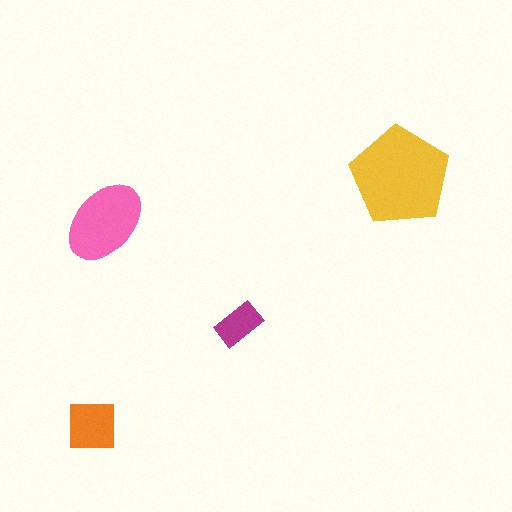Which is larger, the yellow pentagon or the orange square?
The yellow pentagon.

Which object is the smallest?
The magenta rectangle.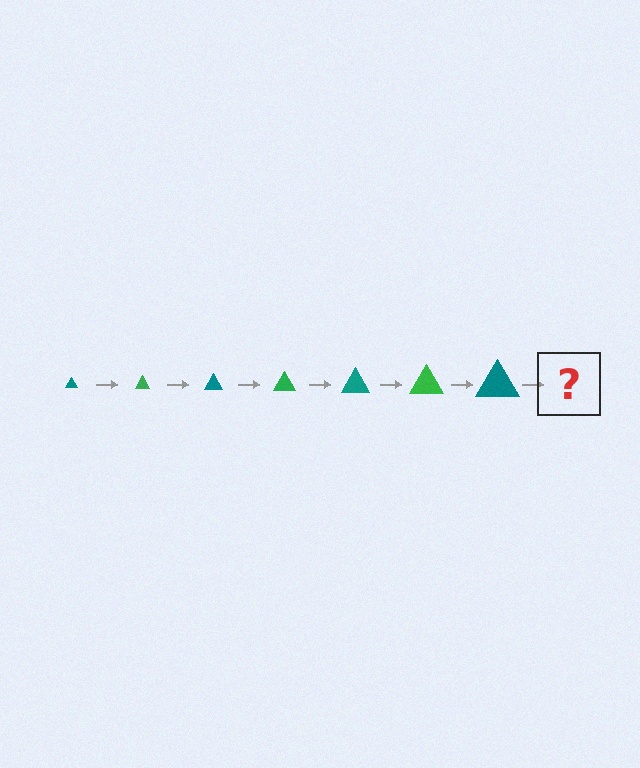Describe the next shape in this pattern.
It should be a green triangle, larger than the previous one.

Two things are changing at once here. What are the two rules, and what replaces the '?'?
The two rules are that the triangle grows larger each step and the color cycles through teal and green. The '?' should be a green triangle, larger than the previous one.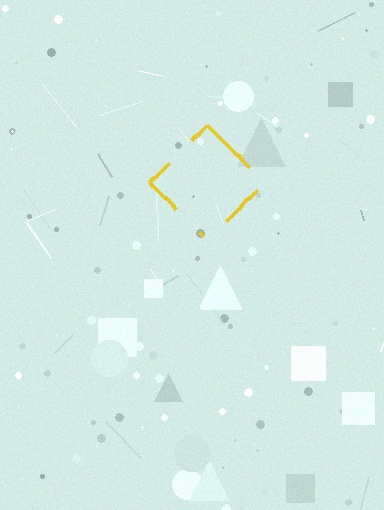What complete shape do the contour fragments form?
The contour fragments form a diamond.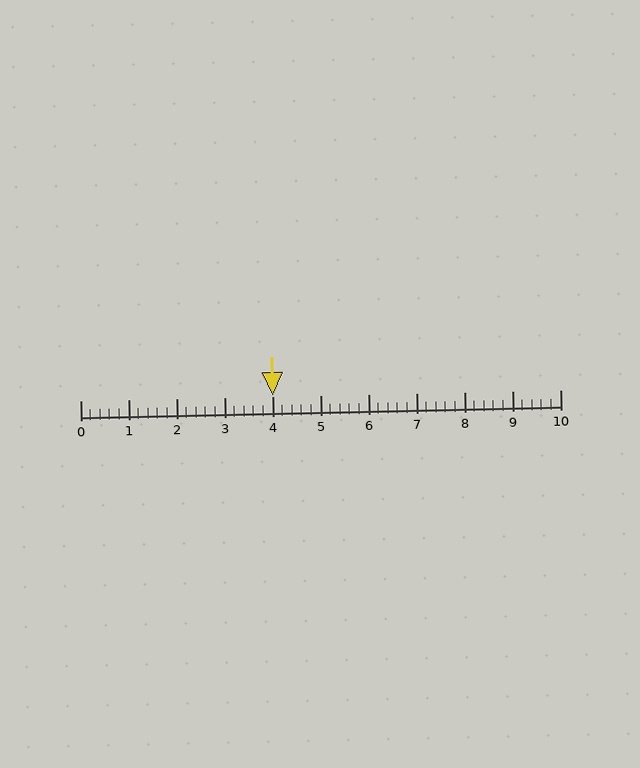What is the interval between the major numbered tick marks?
The major tick marks are spaced 1 units apart.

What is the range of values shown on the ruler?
The ruler shows values from 0 to 10.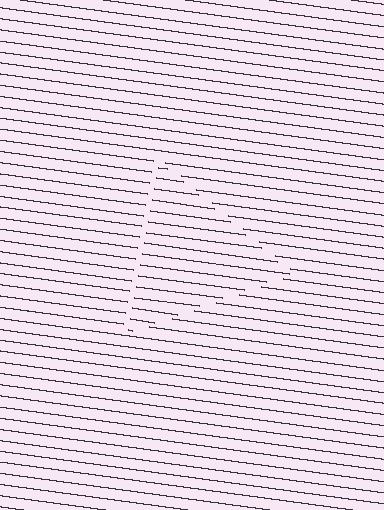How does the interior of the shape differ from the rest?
The interior of the shape contains the same grating, shifted by half a period — the contour is defined by the phase discontinuity where line-ends from the inner and outer gratings abut.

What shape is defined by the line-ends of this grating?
An illusory triangle. The interior of the shape contains the same grating, shifted by half a period — the contour is defined by the phase discontinuity where line-ends from the inner and outer gratings abut.